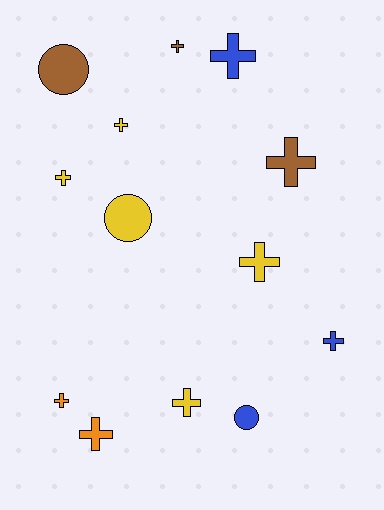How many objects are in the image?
There are 13 objects.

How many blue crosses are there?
There are 2 blue crosses.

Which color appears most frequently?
Yellow, with 5 objects.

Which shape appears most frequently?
Cross, with 10 objects.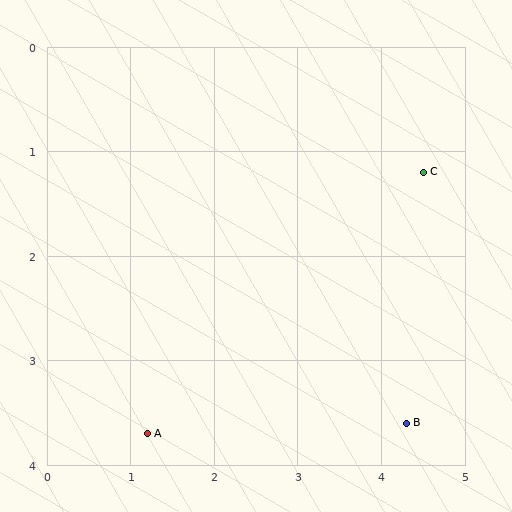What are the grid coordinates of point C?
Point C is at approximately (4.5, 1.2).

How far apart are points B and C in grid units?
Points B and C are about 2.4 grid units apart.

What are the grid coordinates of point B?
Point B is at approximately (4.3, 3.6).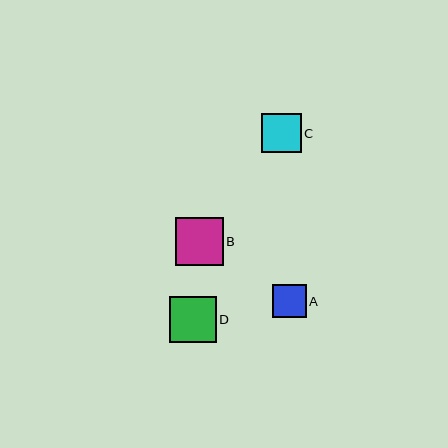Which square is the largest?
Square B is the largest with a size of approximately 48 pixels.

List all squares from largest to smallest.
From largest to smallest: B, D, C, A.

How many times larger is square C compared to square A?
Square C is approximately 1.2 times the size of square A.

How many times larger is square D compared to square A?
Square D is approximately 1.4 times the size of square A.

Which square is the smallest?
Square A is the smallest with a size of approximately 34 pixels.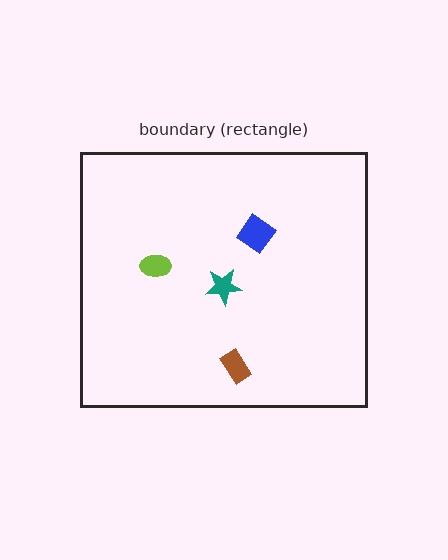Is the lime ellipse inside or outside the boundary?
Inside.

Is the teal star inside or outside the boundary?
Inside.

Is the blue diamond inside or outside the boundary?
Inside.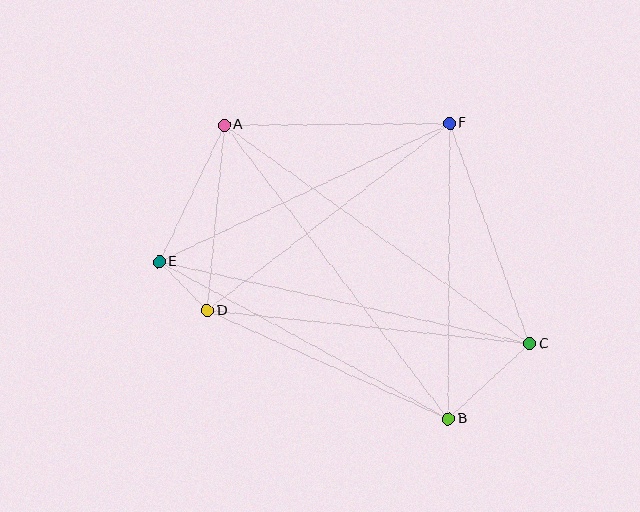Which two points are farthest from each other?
Points C and E are farthest from each other.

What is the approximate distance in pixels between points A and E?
The distance between A and E is approximately 151 pixels.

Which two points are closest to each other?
Points D and E are closest to each other.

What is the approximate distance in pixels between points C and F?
The distance between C and F is approximately 235 pixels.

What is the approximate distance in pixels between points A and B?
The distance between A and B is approximately 370 pixels.